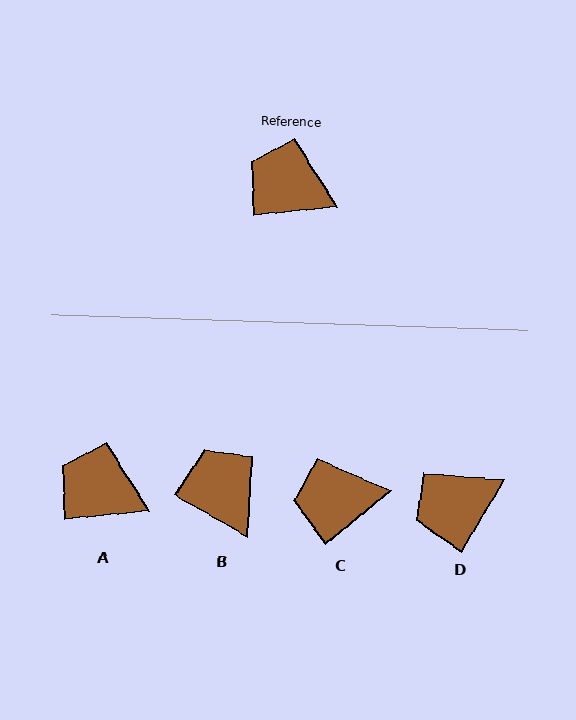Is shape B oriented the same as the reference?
No, it is off by about 35 degrees.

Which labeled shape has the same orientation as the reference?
A.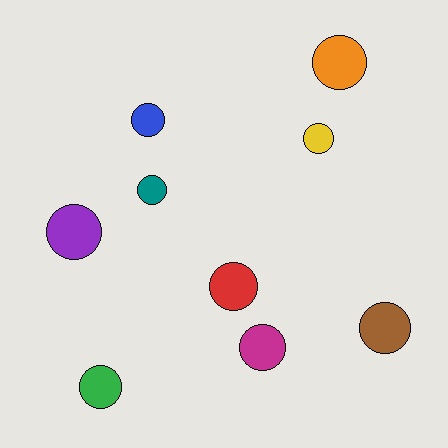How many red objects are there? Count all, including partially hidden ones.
There is 1 red object.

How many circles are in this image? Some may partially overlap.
There are 9 circles.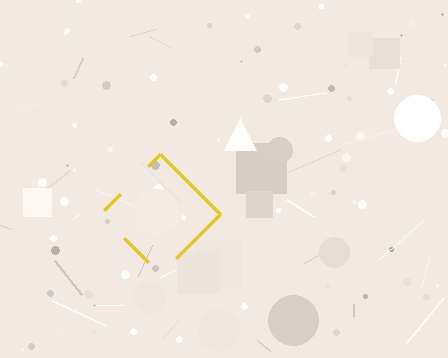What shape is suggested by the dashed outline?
The dashed outline suggests a diamond.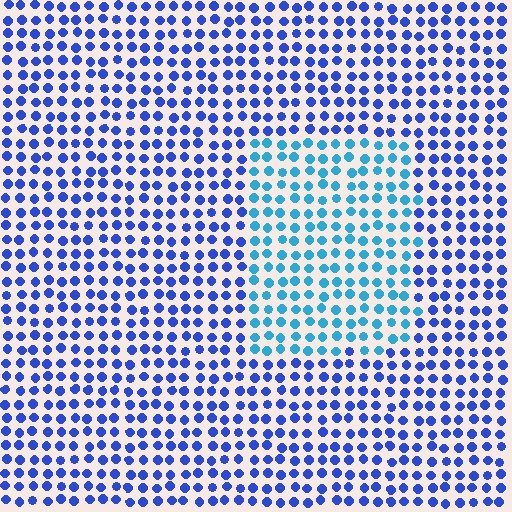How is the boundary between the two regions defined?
The boundary is defined purely by a slight shift in hue (about 34 degrees). Spacing, size, and orientation are identical on both sides.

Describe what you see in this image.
The image is filled with small blue elements in a uniform arrangement. A rectangle-shaped region is visible where the elements are tinted to a slightly different hue, forming a subtle color boundary.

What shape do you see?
I see a rectangle.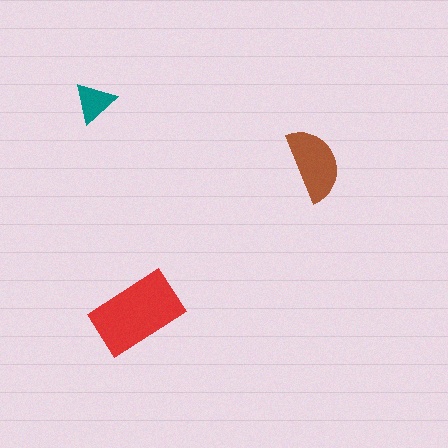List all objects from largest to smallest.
The red rectangle, the brown semicircle, the teal triangle.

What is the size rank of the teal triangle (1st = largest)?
3rd.